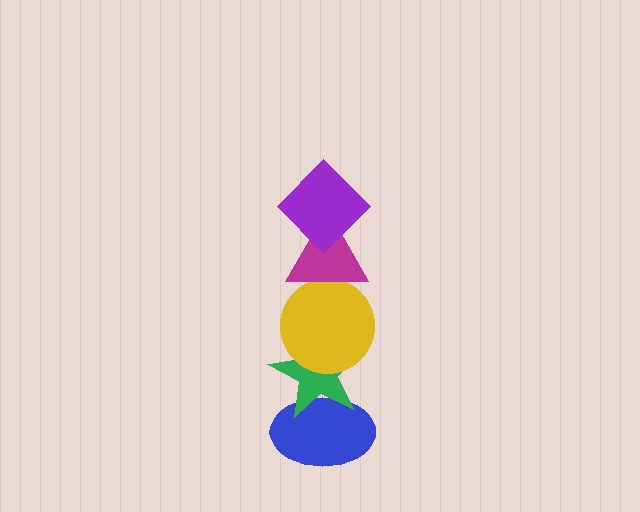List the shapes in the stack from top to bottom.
From top to bottom: the purple diamond, the magenta triangle, the yellow circle, the green star, the blue ellipse.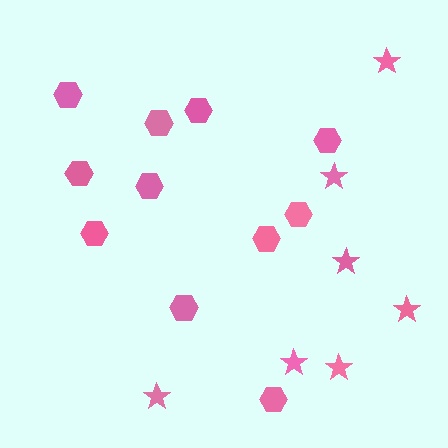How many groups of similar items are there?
There are 2 groups: one group of stars (7) and one group of hexagons (11).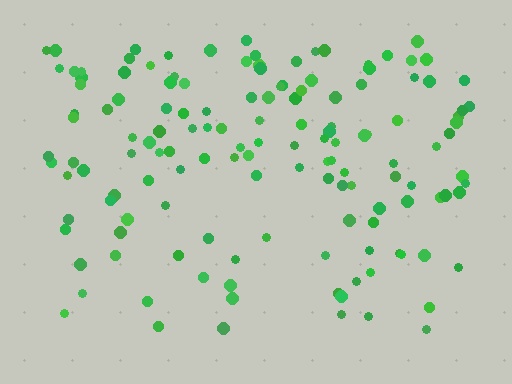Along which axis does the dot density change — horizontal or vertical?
Vertical.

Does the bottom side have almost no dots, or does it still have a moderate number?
Still a moderate number, just noticeably fewer than the top.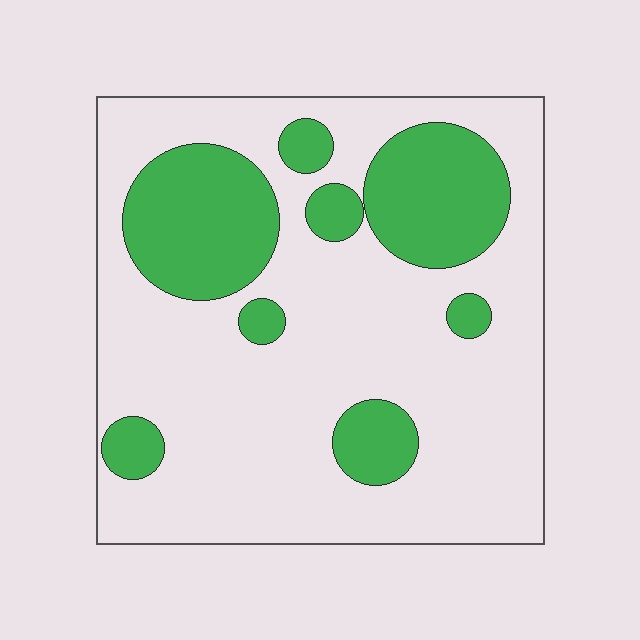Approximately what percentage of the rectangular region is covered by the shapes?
Approximately 25%.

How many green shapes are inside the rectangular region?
8.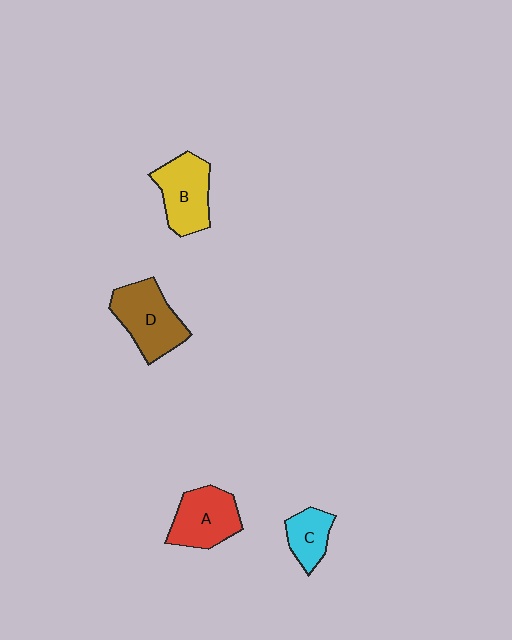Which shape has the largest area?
Shape D (brown).